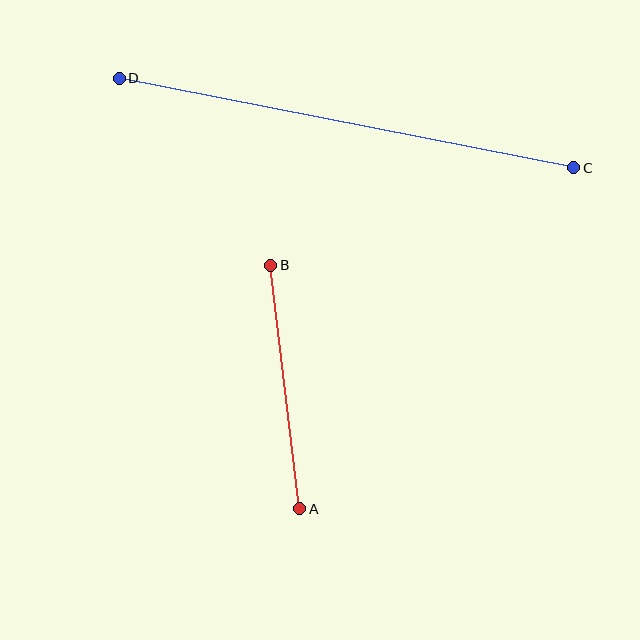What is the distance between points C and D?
The distance is approximately 463 pixels.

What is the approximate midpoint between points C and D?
The midpoint is at approximately (347, 123) pixels.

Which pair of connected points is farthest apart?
Points C and D are farthest apart.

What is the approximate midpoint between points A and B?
The midpoint is at approximately (285, 387) pixels.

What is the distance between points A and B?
The distance is approximately 246 pixels.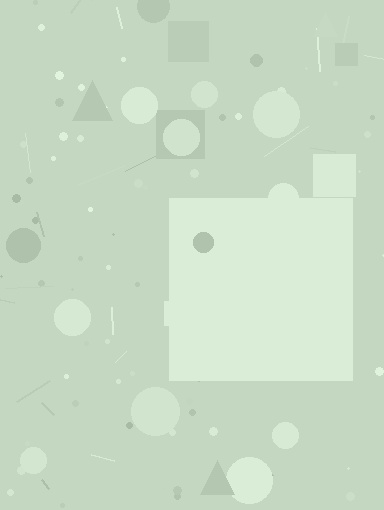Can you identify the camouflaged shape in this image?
The camouflaged shape is a square.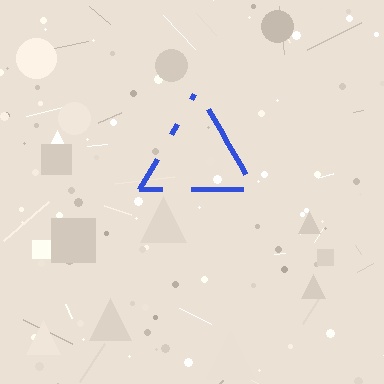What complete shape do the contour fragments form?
The contour fragments form a triangle.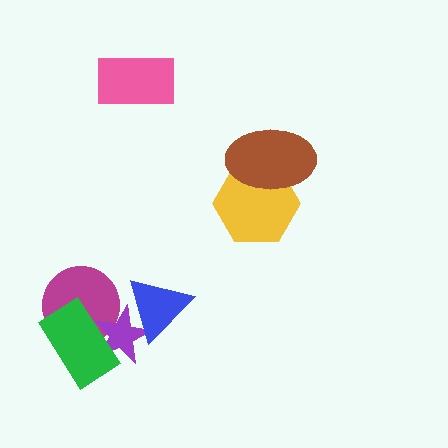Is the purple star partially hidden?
Yes, it is partially covered by another shape.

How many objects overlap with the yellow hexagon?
1 object overlaps with the yellow hexagon.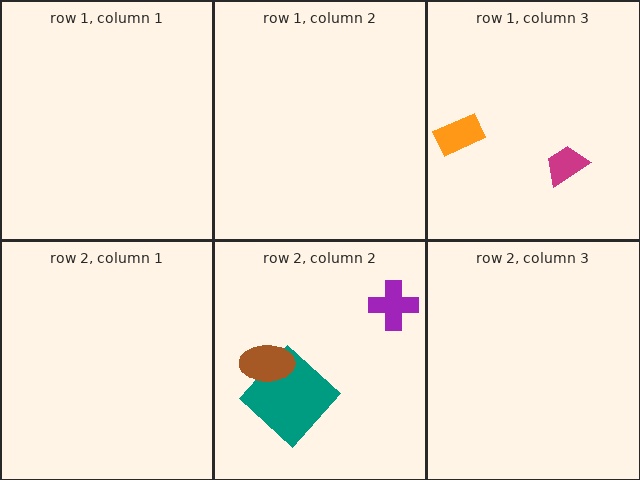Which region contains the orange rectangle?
The row 1, column 3 region.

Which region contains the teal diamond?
The row 2, column 2 region.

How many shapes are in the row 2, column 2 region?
3.